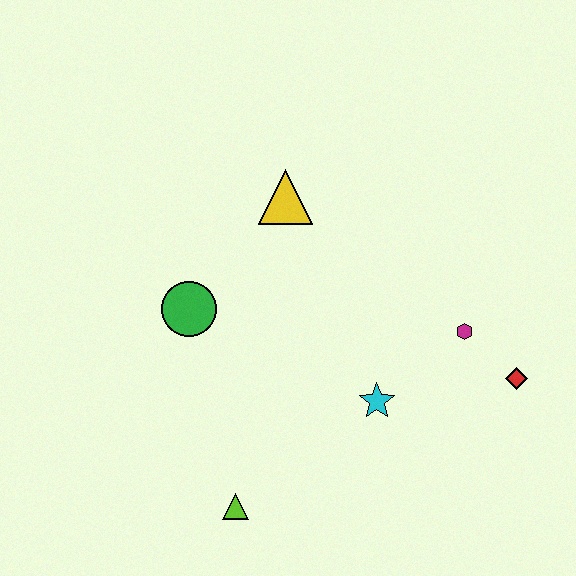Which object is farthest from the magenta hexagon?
The lime triangle is farthest from the magenta hexagon.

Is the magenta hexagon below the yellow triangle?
Yes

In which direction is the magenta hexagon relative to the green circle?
The magenta hexagon is to the right of the green circle.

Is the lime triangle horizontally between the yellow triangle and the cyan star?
No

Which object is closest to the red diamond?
The magenta hexagon is closest to the red diamond.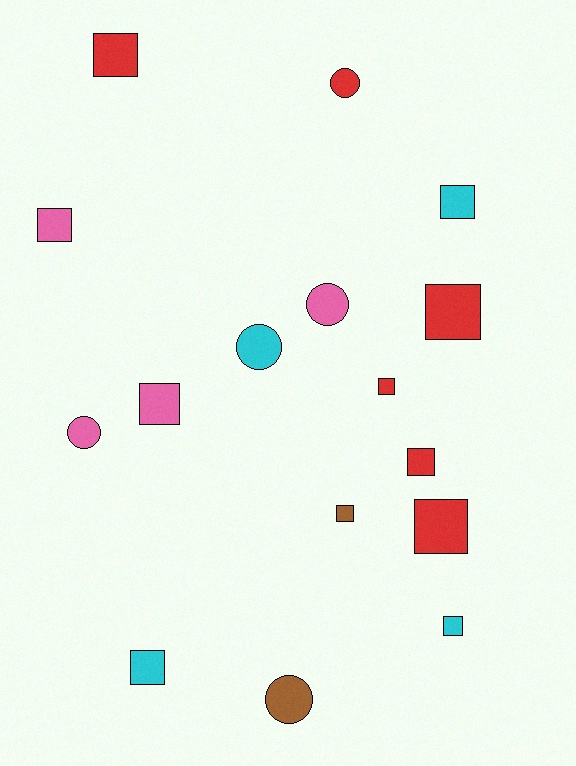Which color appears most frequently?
Red, with 6 objects.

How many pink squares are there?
There are 2 pink squares.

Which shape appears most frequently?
Square, with 11 objects.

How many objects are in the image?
There are 16 objects.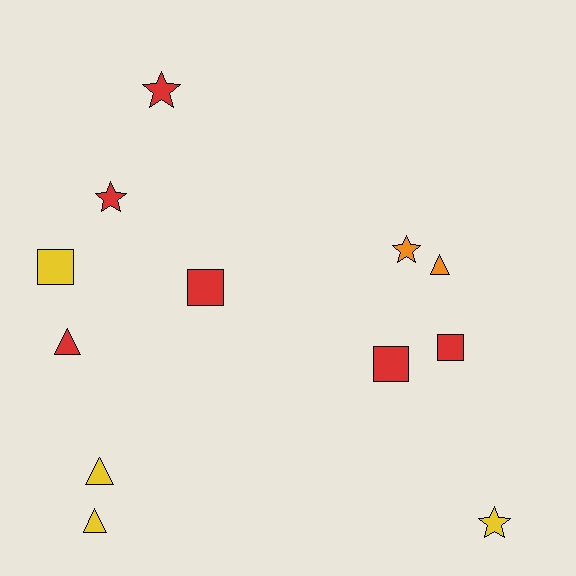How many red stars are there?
There are 2 red stars.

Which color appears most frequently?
Red, with 6 objects.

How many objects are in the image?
There are 12 objects.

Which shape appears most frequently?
Triangle, with 4 objects.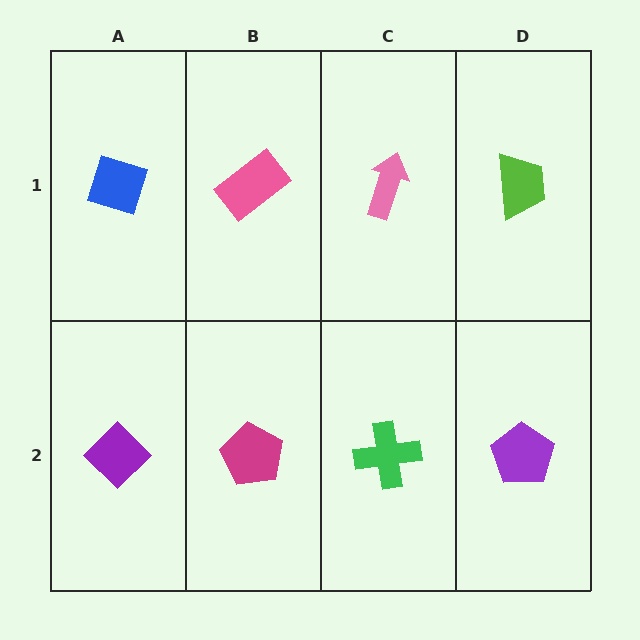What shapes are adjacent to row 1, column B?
A magenta pentagon (row 2, column B), a blue diamond (row 1, column A), a pink arrow (row 1, column C).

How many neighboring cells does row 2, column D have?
2.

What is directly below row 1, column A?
A purple diamond.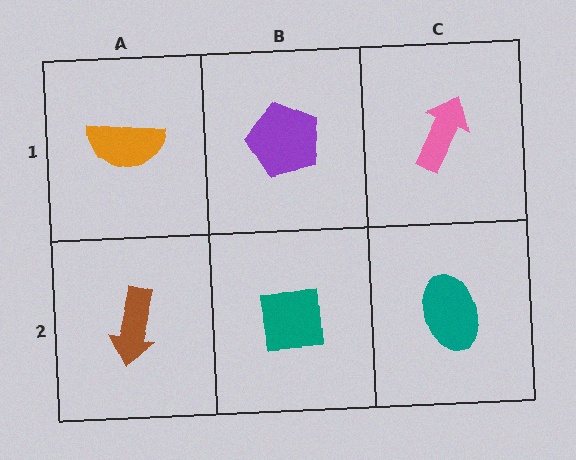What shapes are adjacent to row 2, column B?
A purple pentagon (row 1, column B), a brown arrow (row 2, column A), a teal ellipse (row 2, column C).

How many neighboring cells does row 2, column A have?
2.